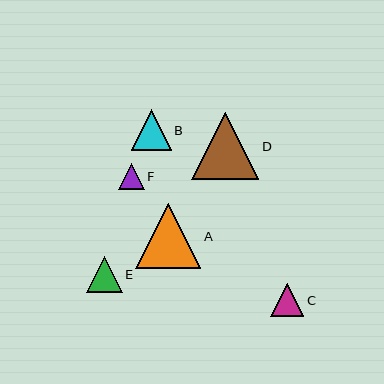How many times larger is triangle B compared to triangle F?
Triangle B is approximately 1.6 times the size of triangle F.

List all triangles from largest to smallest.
From largest to smallest: D, A, B, E, C, F.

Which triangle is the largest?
Triangle D is the largest with a size of approximately 67 pixels.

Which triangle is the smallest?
Triangle F is the smallest with a size of approximately 26 pixels.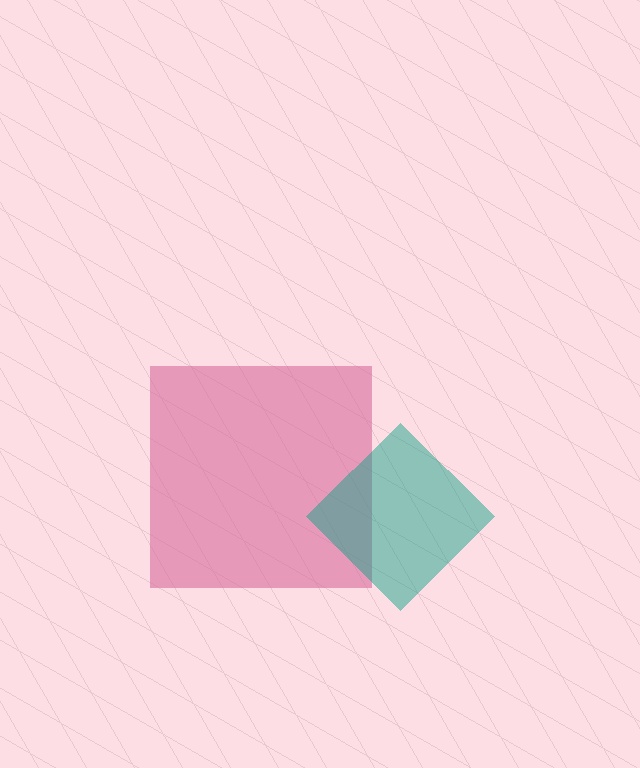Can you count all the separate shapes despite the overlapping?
Yes, there are 2 separate shapes.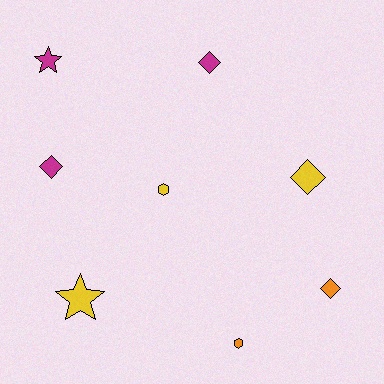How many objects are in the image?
There are 8 objects.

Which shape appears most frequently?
Diamond, with 4 objects.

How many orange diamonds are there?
There is 1 orange diamond.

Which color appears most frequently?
Yellow, with 3 objects.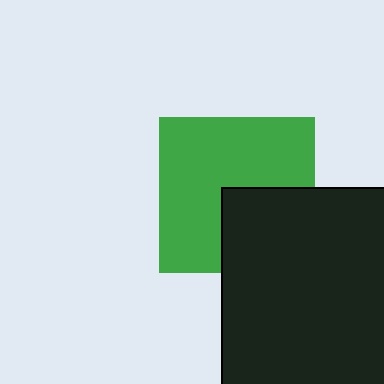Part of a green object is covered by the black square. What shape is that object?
It is a square.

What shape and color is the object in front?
The object in front is a black square.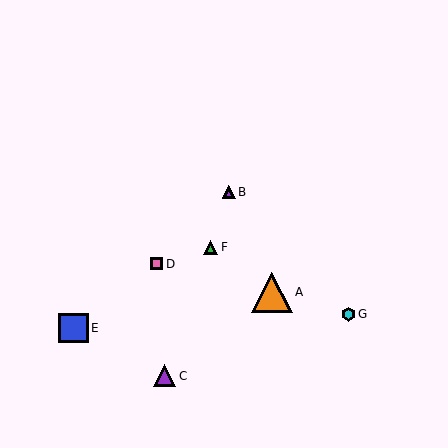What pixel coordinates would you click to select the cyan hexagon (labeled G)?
Click at (348, 314) to select the cyan hexagon G.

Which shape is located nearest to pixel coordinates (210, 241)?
The green triangle (labeled F) at (211, 247) is nearest to that location.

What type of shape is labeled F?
Shape F is a green triangle.